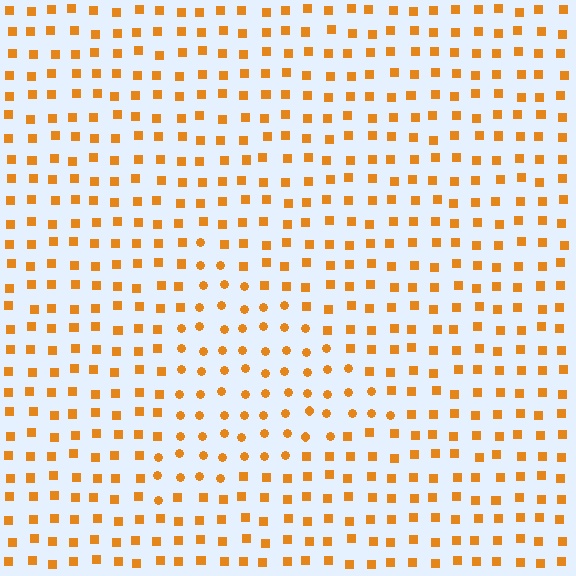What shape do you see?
I see a triangle.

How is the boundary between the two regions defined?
The boundary is defined by a change in element shape: circles inside vs. squares outside. All elements share the same color and spacing.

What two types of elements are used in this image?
The image uses circles inside the triangle region and squares outside it.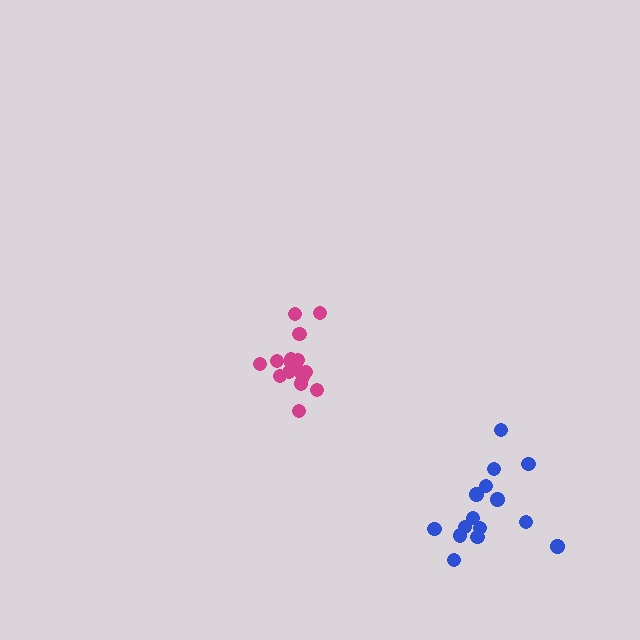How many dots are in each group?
Group 1: 16 dots, Group 2: 15 dots (31 total).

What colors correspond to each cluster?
The clusters are colored: magenta, blue.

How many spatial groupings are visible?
There are 2 spatial groupings.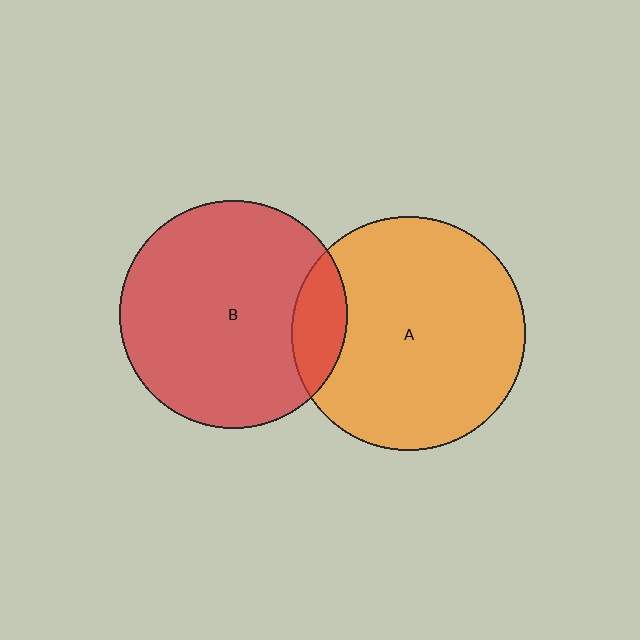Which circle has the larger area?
Circle A (orange).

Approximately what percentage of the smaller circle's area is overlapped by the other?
Approximately 15%.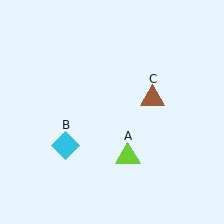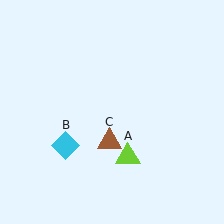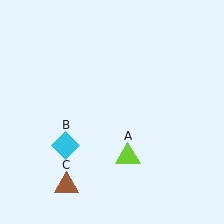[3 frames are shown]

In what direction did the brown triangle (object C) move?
The brown triangle (object C) moved down and to the left.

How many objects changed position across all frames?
1 object changed position: brown triangle (object C).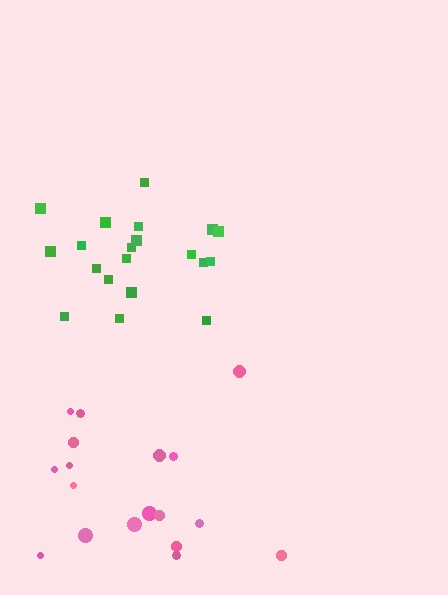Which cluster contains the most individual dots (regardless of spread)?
Green (20).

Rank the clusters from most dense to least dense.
green, pink.